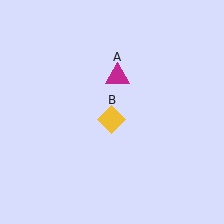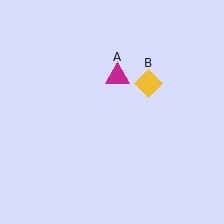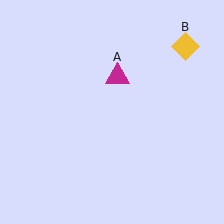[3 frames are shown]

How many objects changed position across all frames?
1 object changed position: yellow diamond (object B).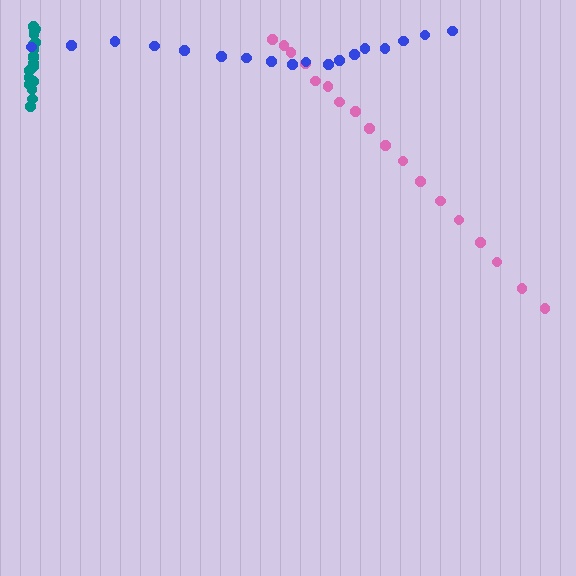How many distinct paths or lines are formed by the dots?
There are 3 distinct paths.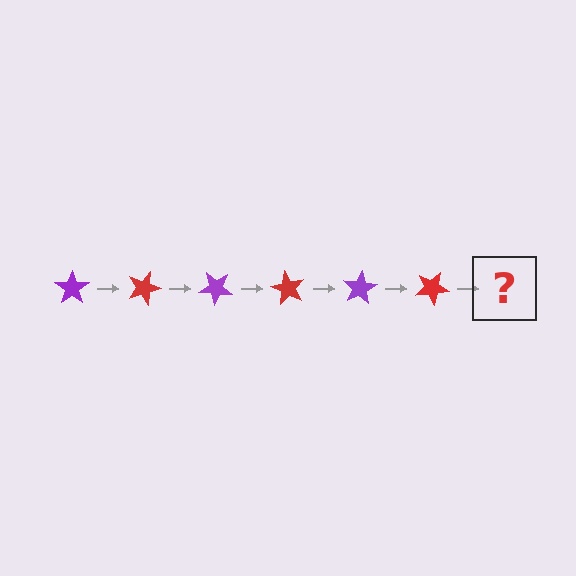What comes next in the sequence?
The next element should be a purple star, rotated 120 degrees from the start.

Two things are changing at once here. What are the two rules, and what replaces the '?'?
The two rules are that it rotates 20 degrees each step and the color cycles through purple and red. The '?' should be a purple star, rotated 120 degrees from the start.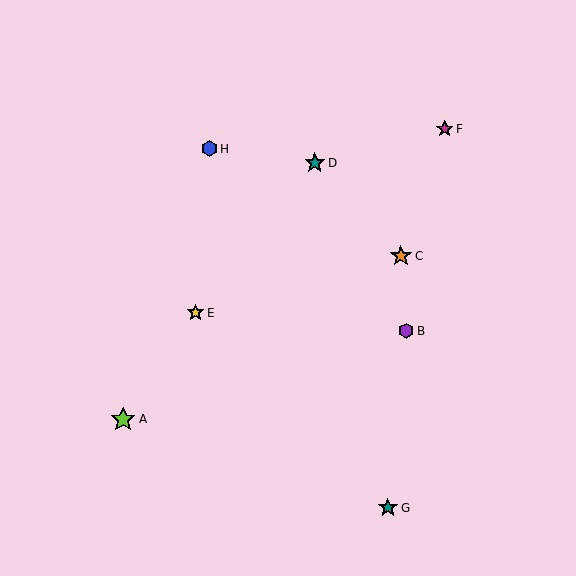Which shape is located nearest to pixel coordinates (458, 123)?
The magenta star (labeled F) at (445, 129) is nearest to that location.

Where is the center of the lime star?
The center of the lime star is at (123, 419).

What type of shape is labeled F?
Shape F is a magenta star.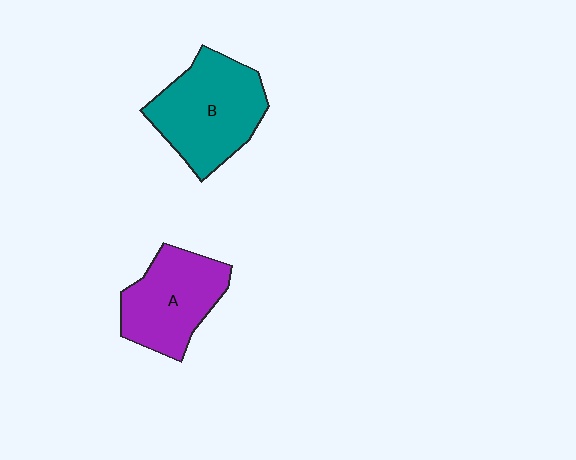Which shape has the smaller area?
Shape A (purple).